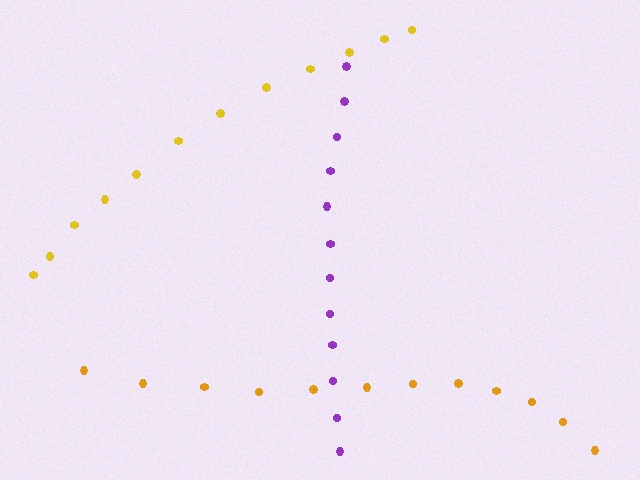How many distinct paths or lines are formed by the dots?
There are 3 distinct paths.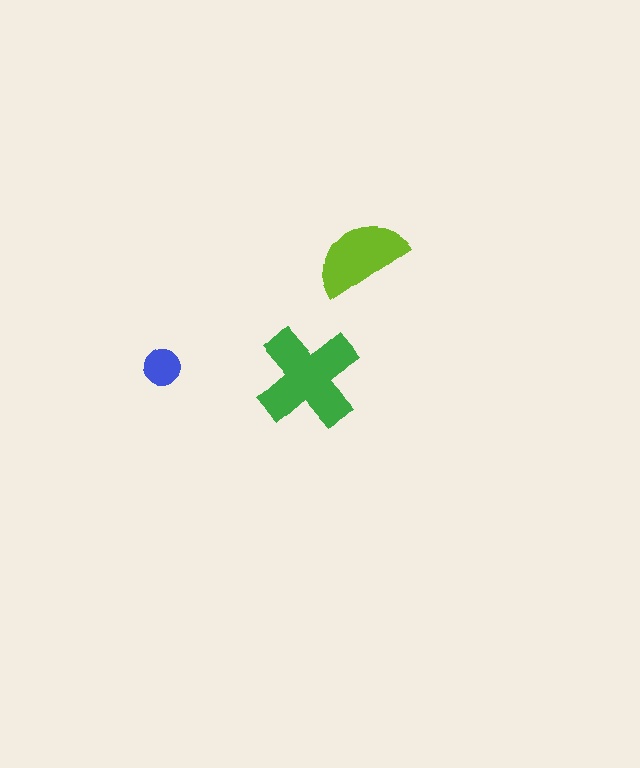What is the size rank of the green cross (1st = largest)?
1st.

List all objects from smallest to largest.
The blue circle, the lime semicircle, the green cross.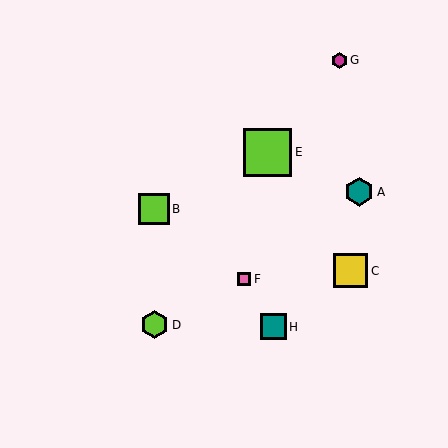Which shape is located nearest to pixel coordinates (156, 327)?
The lime hexagon (labeled D) at (155, 325) is nearest to that location.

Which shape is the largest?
The lime square (labeled E) is the largest.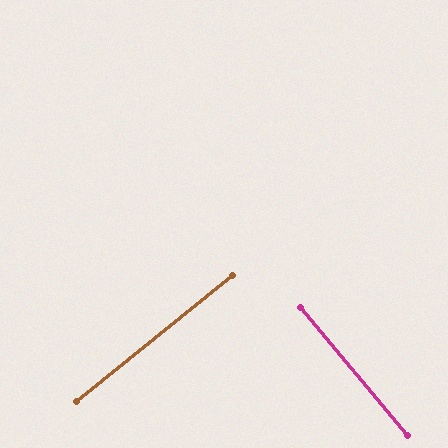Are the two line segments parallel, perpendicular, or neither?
Perpendicular — they meet at approximately 89°.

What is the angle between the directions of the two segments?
Approximately 89 degrees.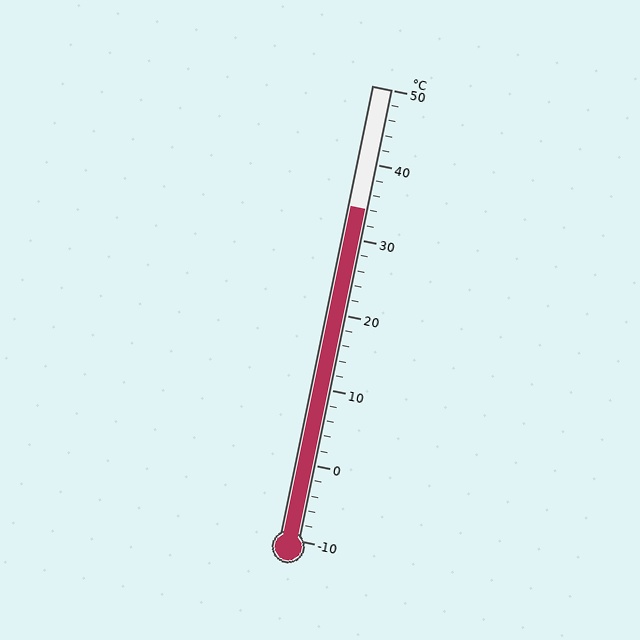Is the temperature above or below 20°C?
The temperature is above 20°C.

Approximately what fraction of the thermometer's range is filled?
The thermometer is filled to approximately 75% of its range.